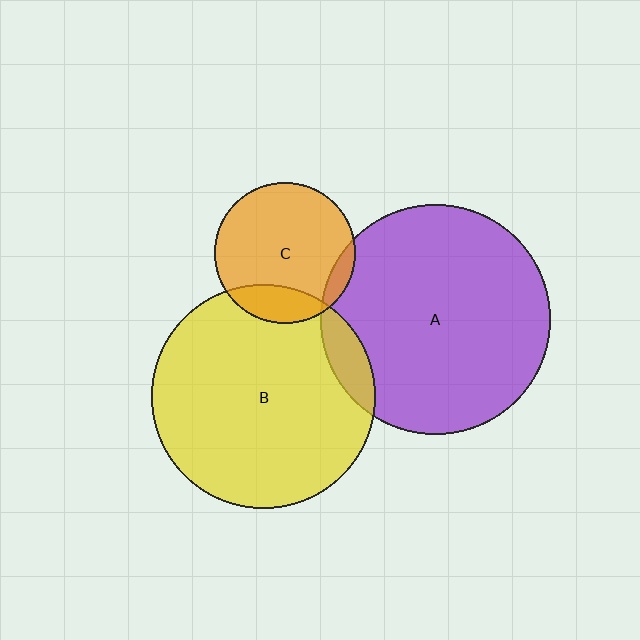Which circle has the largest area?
Circle A (purple).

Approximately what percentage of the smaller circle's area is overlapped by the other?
Approximately 20%.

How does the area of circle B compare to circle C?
Approximately 2.5 times.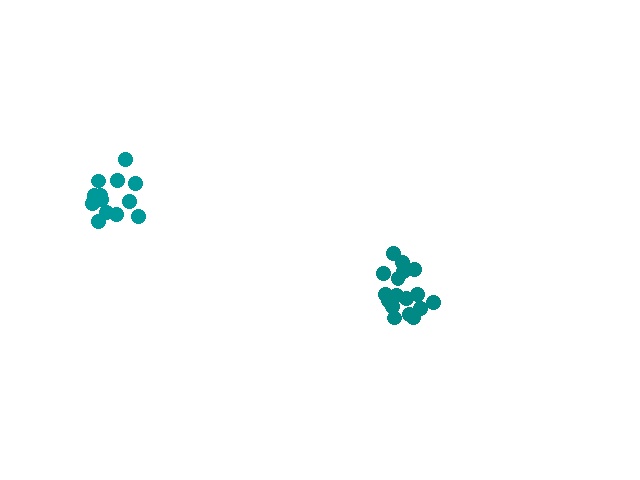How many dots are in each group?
Group 1: 18 dots, Group 2: 14 dots (32 total).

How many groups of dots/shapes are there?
There are 2 groups.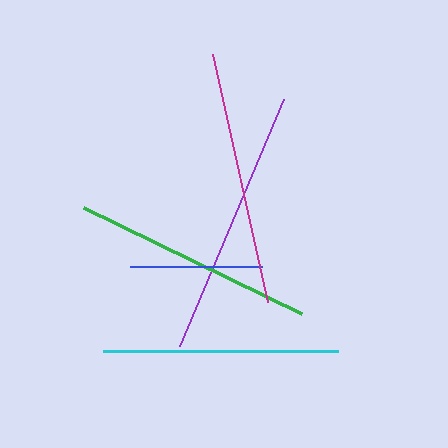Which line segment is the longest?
The purple line is the longest at approximately 268 pixels.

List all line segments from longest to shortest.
From longest to shortest: purple, magenta, green, cyan, blue.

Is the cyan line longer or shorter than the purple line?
The purple line is longer than the cyan line.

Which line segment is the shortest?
The blue line is the shortest at approximately 132 pixels.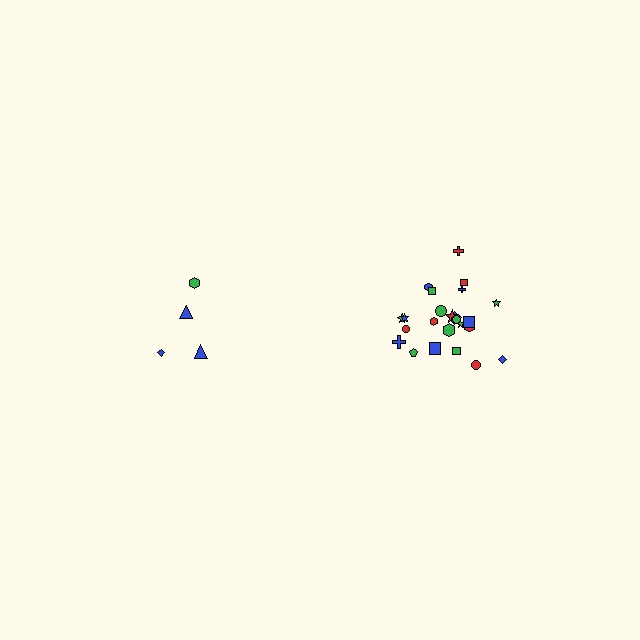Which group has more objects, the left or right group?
The right group.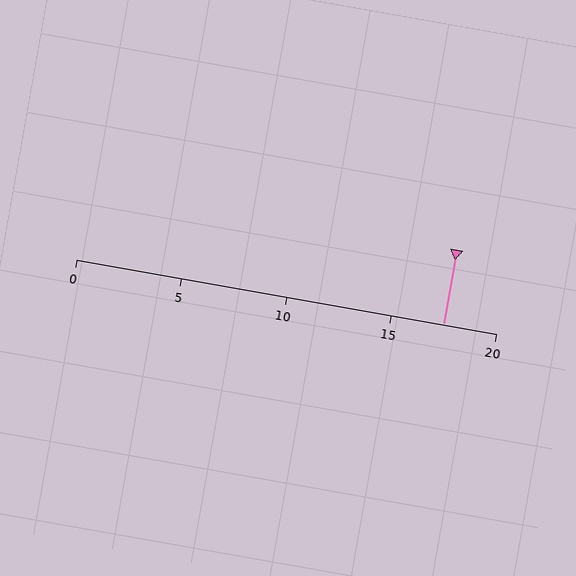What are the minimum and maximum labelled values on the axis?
The axis runs from 0 to 20.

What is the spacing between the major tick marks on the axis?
The major ticks are spaced 5 apart.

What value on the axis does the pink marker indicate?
The marker indicates approximately 17.5.